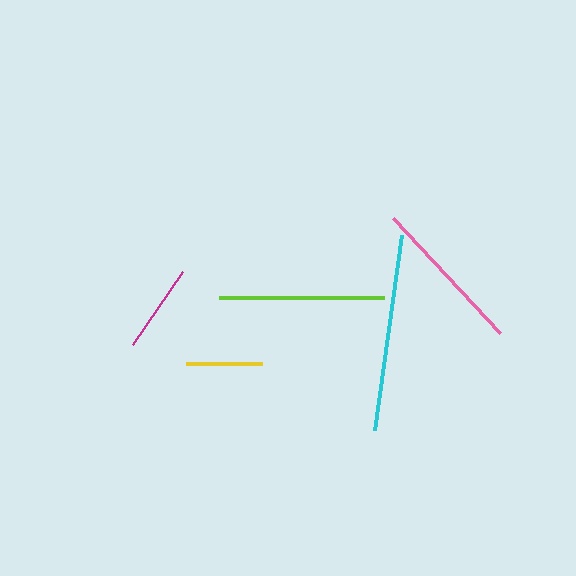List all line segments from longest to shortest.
From longest to shortest: cyan, lime, pink, magenta, yellow.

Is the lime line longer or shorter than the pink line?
The lime line is longer than the pink line.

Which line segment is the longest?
The cyan line is the longest at approximately 197 pixels.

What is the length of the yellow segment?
The yellow segment is approximately 76 pixels long.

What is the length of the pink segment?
The pink segment is approximately 157 pixels long.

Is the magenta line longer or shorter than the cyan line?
The cyan line is longer than the magenta line.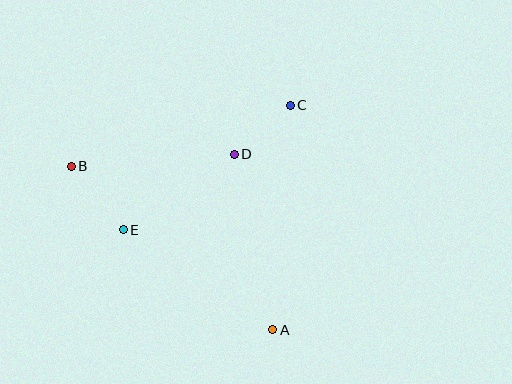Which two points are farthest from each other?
Points A and B are farthest from each other.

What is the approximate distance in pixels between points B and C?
The distance between B and C is approximately 227 pixels.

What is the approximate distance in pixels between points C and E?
The distance between C and E is approximately 207 pixels.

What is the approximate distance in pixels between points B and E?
The distance between B and E is approximately 82 pixels.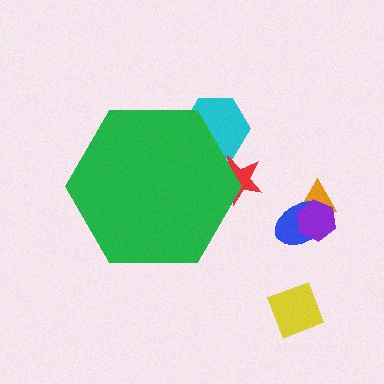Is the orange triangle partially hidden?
No, the orange triangle is fully visible.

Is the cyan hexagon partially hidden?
Yes, the cyan hexagon is partially hidden behind the green hexagon.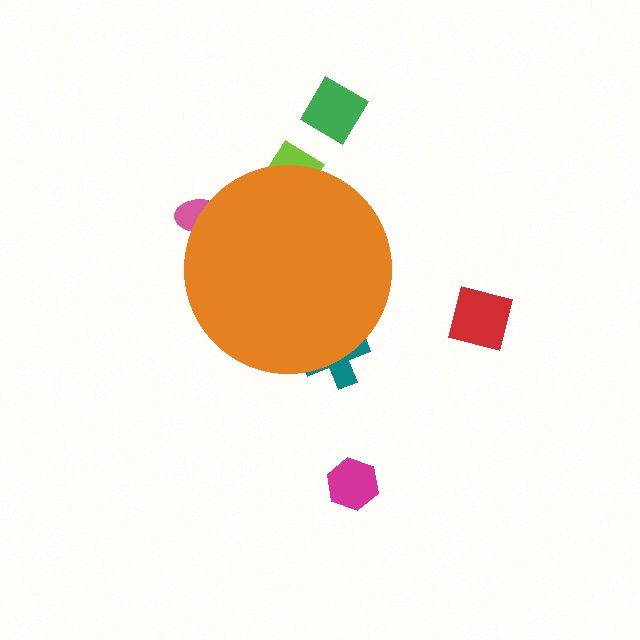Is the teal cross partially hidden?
Yes, the teal cross is partially hidden behind the orange circle.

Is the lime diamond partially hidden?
Yes, the lime diamond is partially hidden behind the orange circle.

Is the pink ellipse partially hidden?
Yes, the pink ellipse is partially hidden behind the orange circle.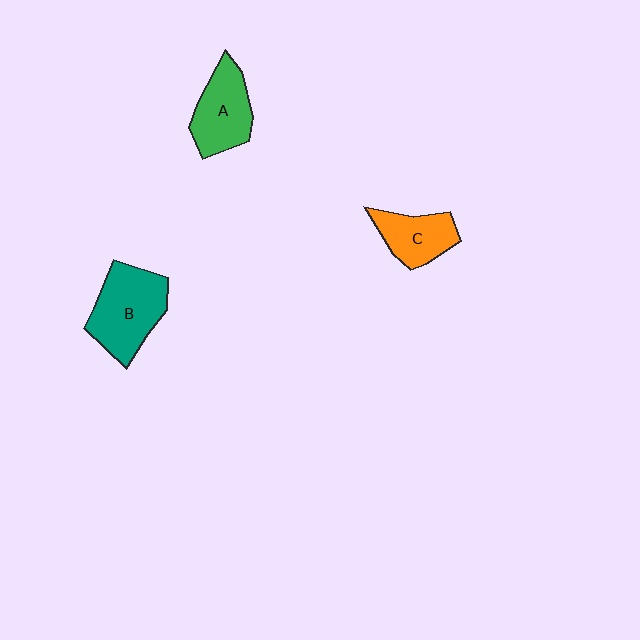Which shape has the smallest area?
Shape C (orange).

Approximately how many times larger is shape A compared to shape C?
Approximately 1.2 times.